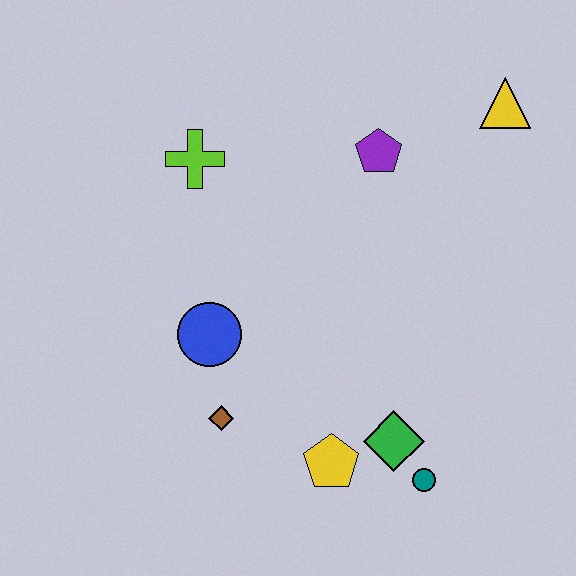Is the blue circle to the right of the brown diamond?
No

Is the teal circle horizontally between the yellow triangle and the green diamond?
Yes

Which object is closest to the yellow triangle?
The purple pentagon is closest to the yellow triangle.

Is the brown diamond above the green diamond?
Yes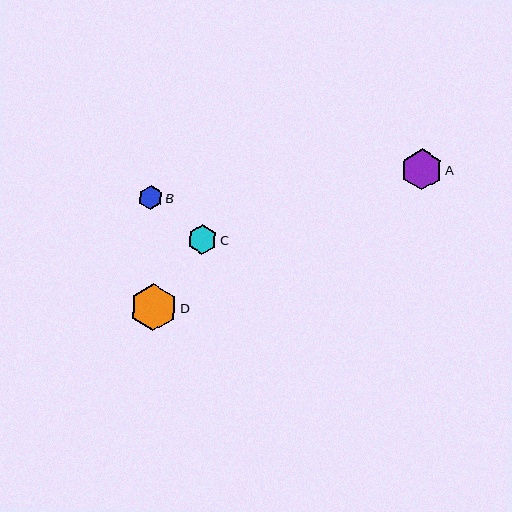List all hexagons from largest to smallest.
From largest to smallest: D, A, C, B.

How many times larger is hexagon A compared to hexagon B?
Hexagon A is approximately 1.7 times the size of hexagon B.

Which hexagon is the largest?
Hexagon D is the largest with a size of approximately 47 pixels.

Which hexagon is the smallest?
Hexagon B is the smallest with a size of approximately 24 pixels.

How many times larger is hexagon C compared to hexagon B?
Hexagon C is approximately 1.2 times the size of hexagon B.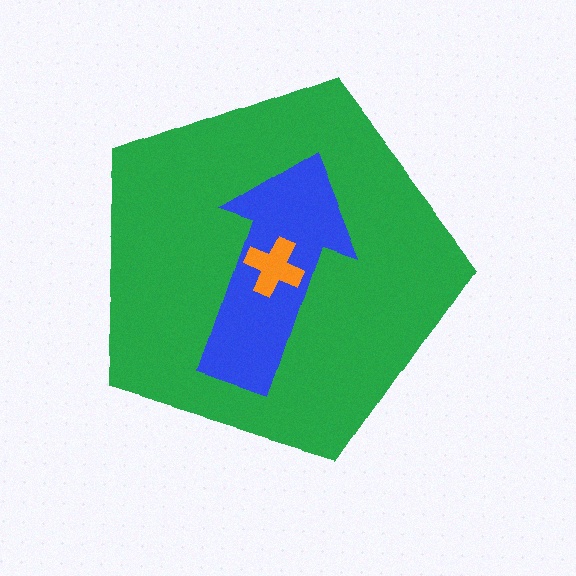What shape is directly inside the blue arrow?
The orange cross.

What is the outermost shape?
The green pentagon.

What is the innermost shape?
The orange cross.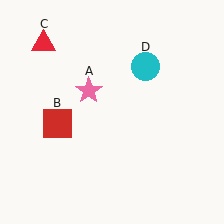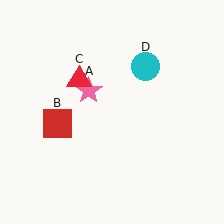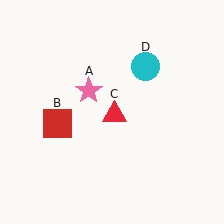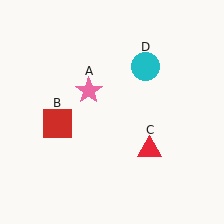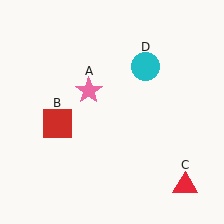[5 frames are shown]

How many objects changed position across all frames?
1 object changed position: red triangle (object C).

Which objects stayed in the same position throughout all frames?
Pink star (object A) and red square (object B) and cyan circle (object D) remained stationary.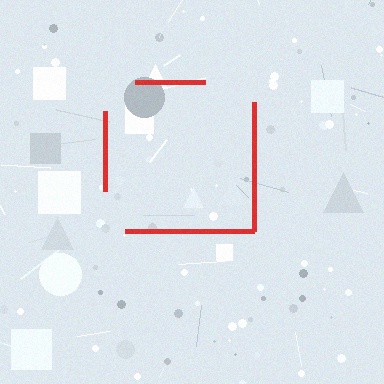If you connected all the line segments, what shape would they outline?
They would outline a square.